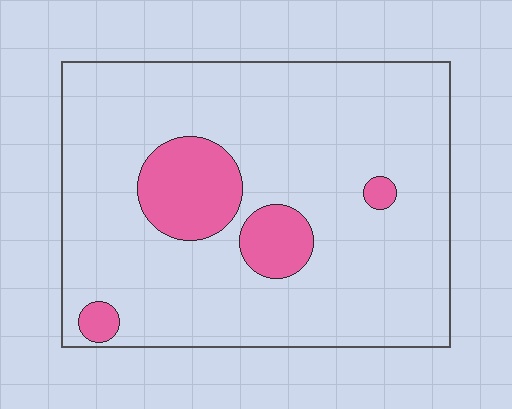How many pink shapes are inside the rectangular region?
4.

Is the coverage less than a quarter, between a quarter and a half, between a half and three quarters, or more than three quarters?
Less than a quarter.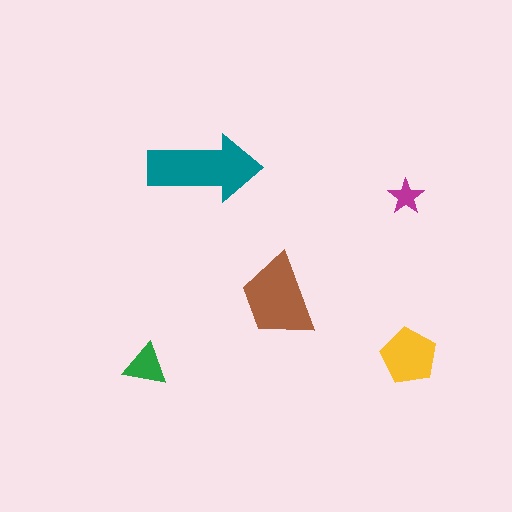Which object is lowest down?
The green triangle is bottommost.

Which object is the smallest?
The magenta star.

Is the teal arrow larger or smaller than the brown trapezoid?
Larger.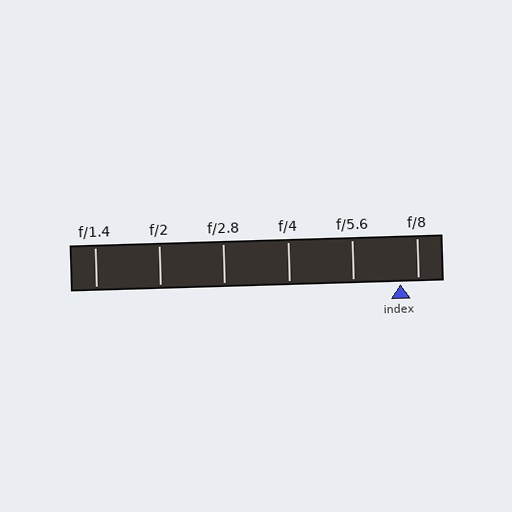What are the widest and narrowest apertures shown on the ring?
The widest aperture shown is f/1.4 and the narrowest is f/8.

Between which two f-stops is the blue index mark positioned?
The index mark is between f/5.6 and f/8.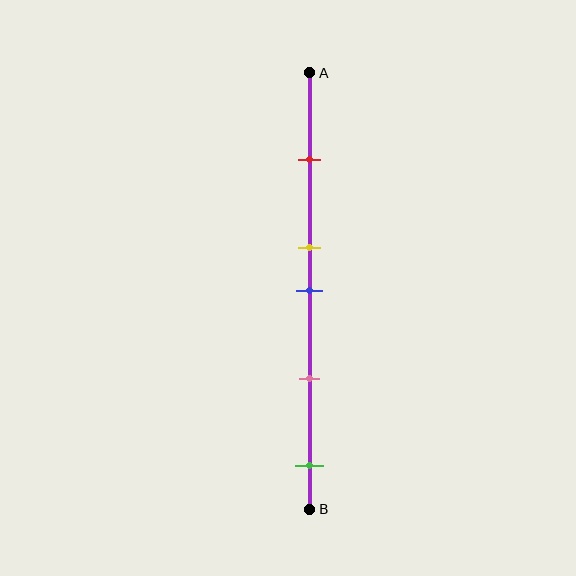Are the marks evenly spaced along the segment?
No, the marks are not evenly spaced.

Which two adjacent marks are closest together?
The yellow and blue marks are the closest adjacent pair.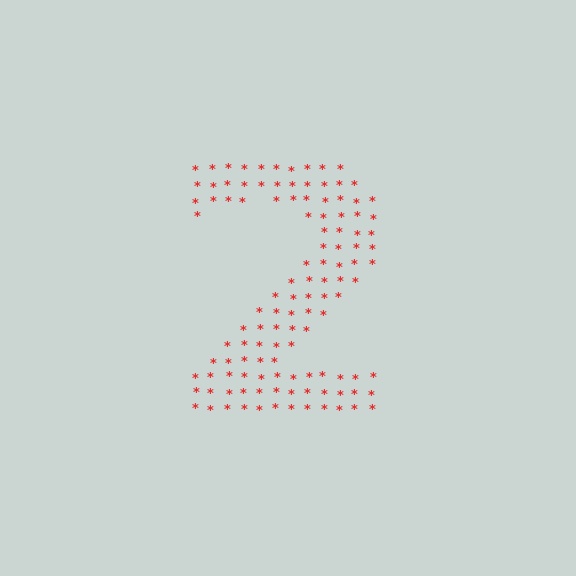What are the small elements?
The small elements are asterisks.